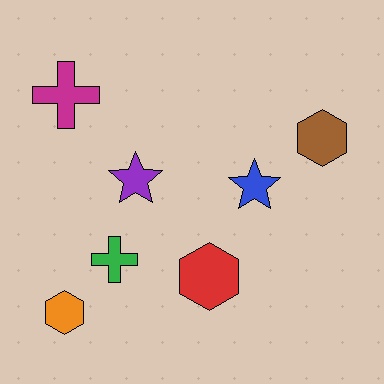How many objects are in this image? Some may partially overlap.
There are 7 objects.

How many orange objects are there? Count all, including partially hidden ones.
There is 1 orange object.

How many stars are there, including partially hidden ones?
There are 2 stars.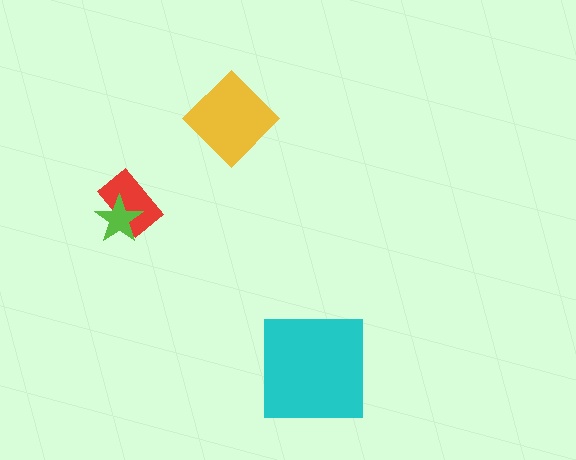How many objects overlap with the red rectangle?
1 object overlaps with the red rectangle.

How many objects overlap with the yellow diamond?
0 objects overlap with the yellow diamond.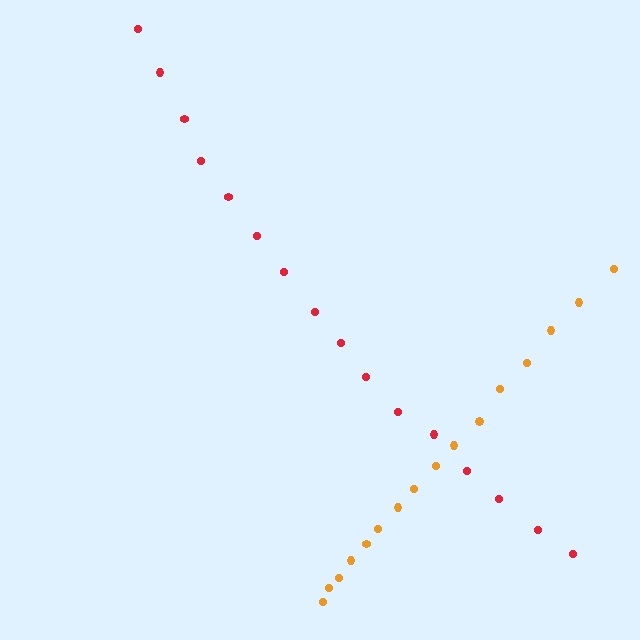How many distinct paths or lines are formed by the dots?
There are 2 distinct paths.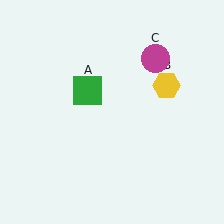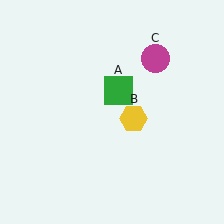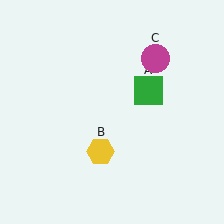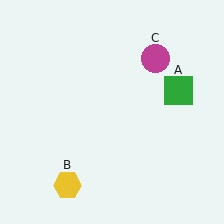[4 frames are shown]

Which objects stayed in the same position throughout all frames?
Magenta circle (object C) remained stationary.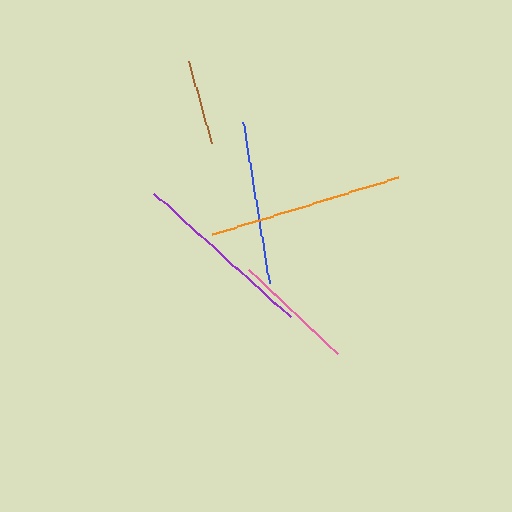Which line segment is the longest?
The orange line is the longest at approximately 194 pixels.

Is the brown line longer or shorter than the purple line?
The purple line is longer than the brown line.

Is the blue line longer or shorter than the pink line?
The blue line is longer than the pink line.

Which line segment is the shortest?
The brown line is the shortest at approximately 86 pixels.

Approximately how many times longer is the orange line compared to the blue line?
The orange line is approximately 1.2 times the length of the blue line.